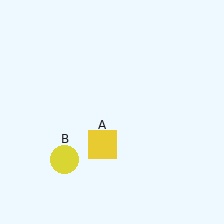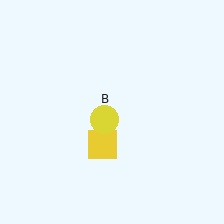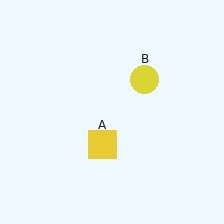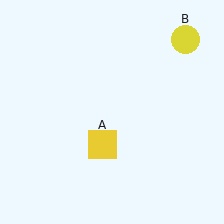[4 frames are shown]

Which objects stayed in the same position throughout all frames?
Yellow square (object A) remained stationary.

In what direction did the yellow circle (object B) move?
The yellow circle (object B) moved up and to the right.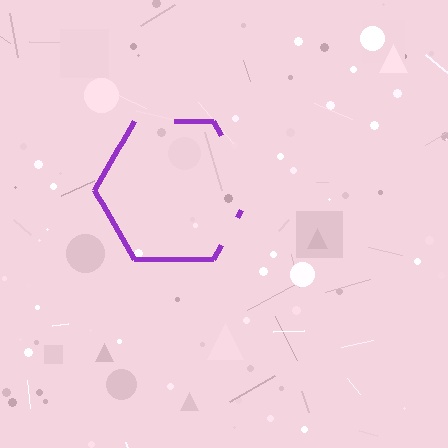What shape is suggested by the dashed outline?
The dashed outline suggests a hexagon.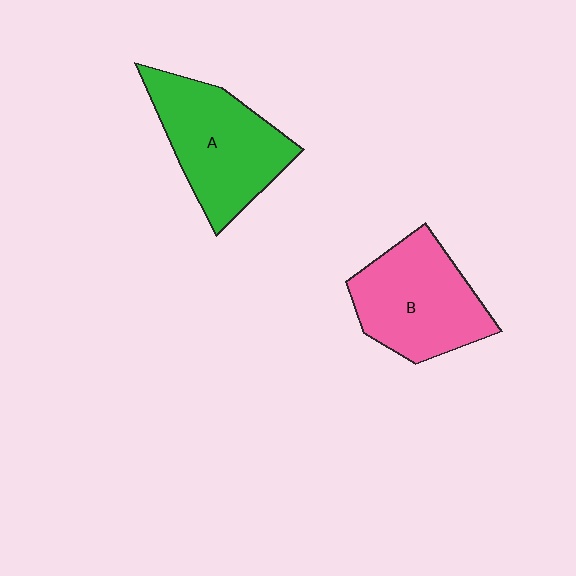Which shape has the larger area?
Shape A (green).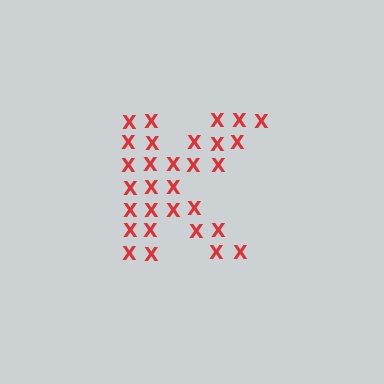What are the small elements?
The small elements are letter X's.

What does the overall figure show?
The overall figure shows the letter K.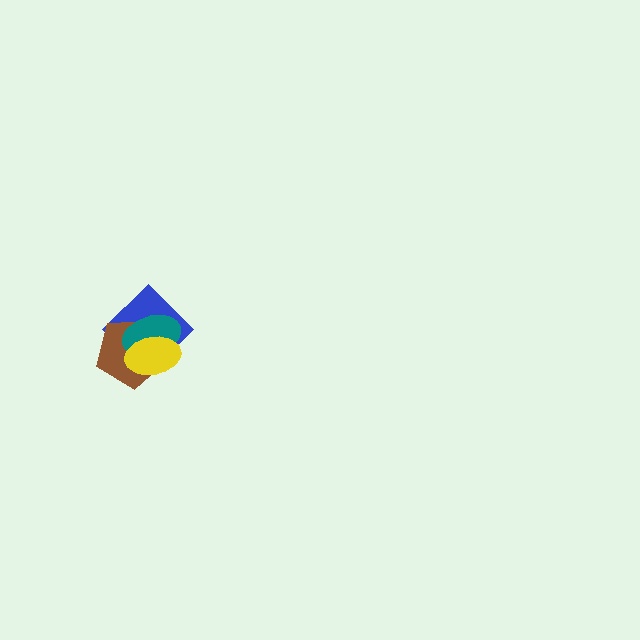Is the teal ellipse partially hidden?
Yes, it is partially covered by another shape.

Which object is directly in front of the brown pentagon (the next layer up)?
The teal ellipse is directly in front of the brown pentagon.